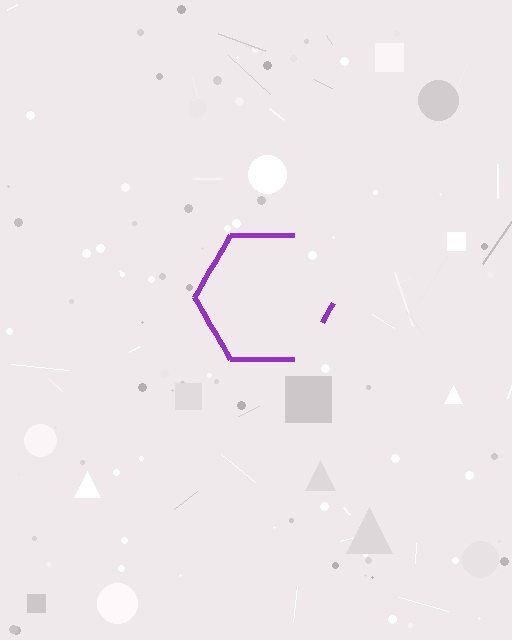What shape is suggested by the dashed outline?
The dashed outline suggests a hexagon.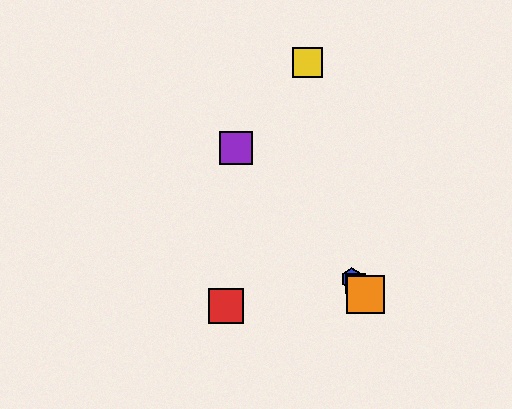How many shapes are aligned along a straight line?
4 shapes (the blue hexagon, the green square, the purple square, the orange square) are aligned along a straight line.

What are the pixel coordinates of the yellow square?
The yellow square is at (307, 63).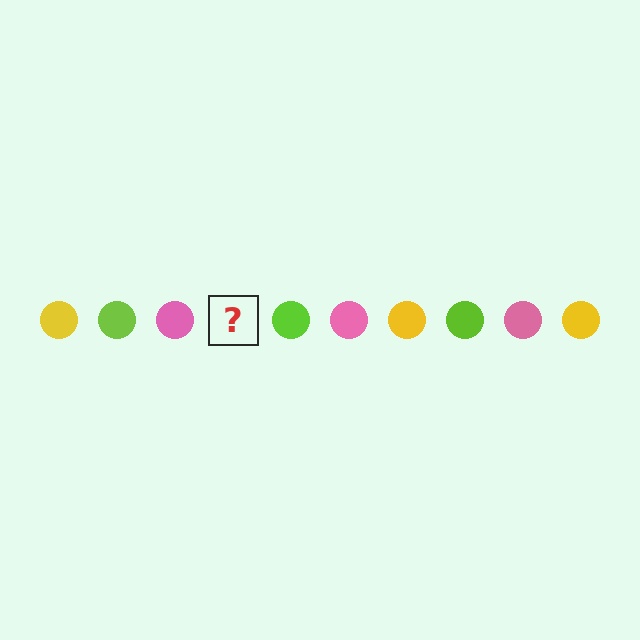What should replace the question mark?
The question mark should be replaced with a yellow circle.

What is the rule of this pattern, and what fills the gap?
The rule is that the pattern cycles through yellow, lime, pink circles. The gap should be filled with a yellow circle.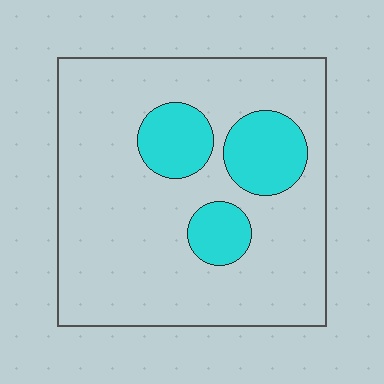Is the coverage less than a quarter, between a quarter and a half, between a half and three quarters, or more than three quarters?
Less than a quarter.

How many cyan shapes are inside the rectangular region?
3.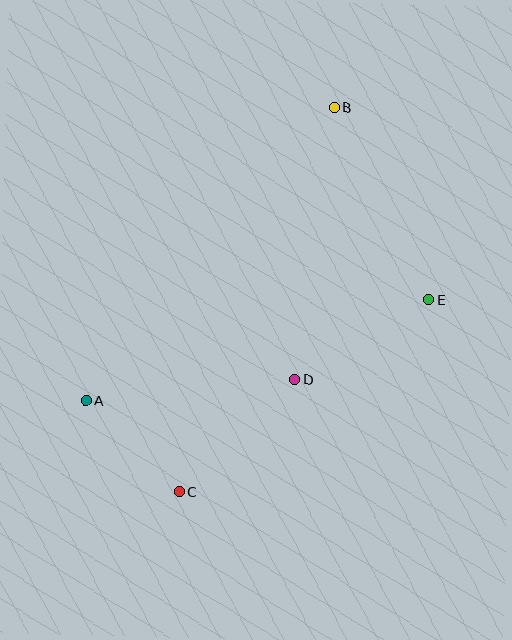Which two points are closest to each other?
Points A and C are closest to each other.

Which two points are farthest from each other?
Points B and C are farthest from each other.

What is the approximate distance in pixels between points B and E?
The distance between B and E is approximately 214 pixels.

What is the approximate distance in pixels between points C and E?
The distance between C and E is approximately 314 pixels.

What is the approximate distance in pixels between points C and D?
The distance between C and D is approximately 161 pixels.